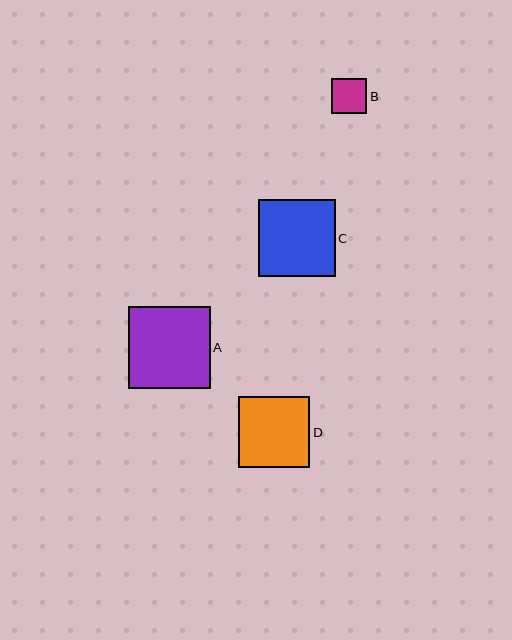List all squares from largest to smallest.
From largest to smallest: A, C, D, B.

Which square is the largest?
Square A is the largest with a size of approximately 82 pixels.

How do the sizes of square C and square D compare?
Square C and square D are approximately the same size.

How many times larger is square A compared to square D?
Square A is approximately 1.2 times the size of square D.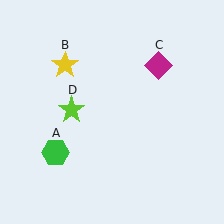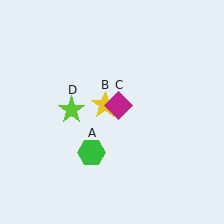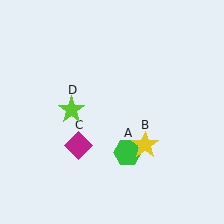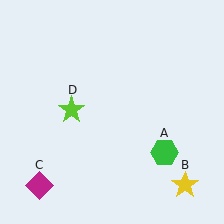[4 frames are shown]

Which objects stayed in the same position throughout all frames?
Lime star (object D) remained stationary.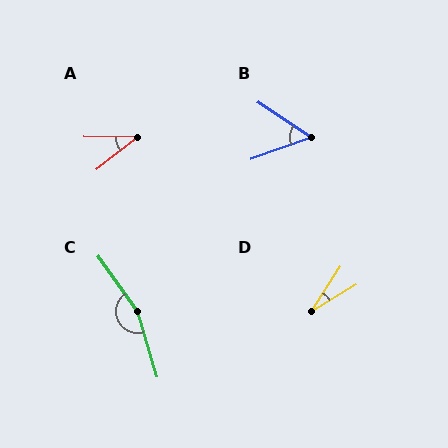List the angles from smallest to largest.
D (26°), A (39°), B (53°), C (160°).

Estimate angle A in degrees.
Approximately 39 degrees.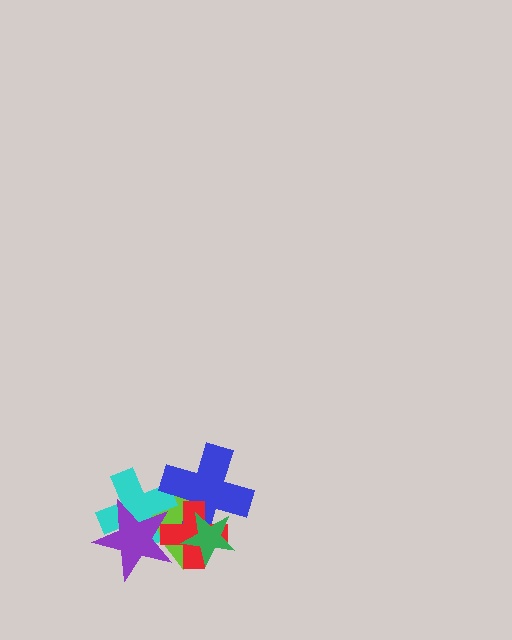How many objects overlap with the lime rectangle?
5 objects overlap with the lime rectangle.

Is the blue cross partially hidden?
Yes, it is partially covered by another shape.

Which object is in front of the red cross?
The green star is in front of the red cross.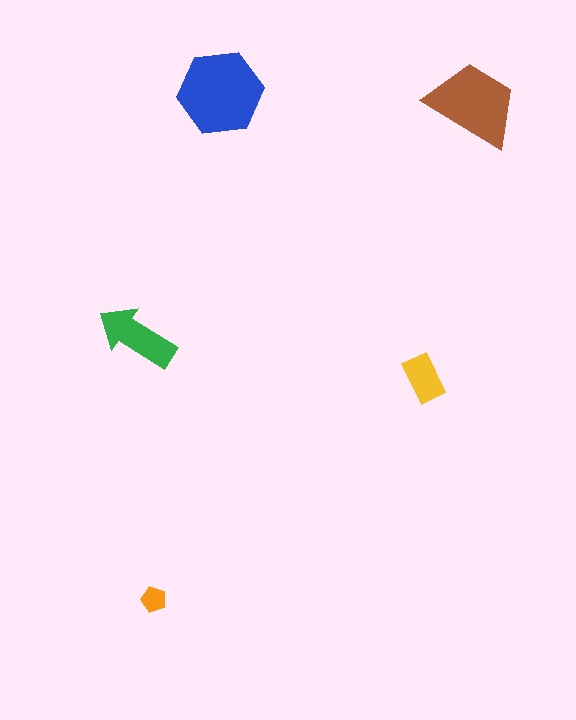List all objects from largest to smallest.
The blue hexagon, the brown trapezoid, the green arrow, the yellow rectangle, the orange pentagon.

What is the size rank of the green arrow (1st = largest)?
3rd.